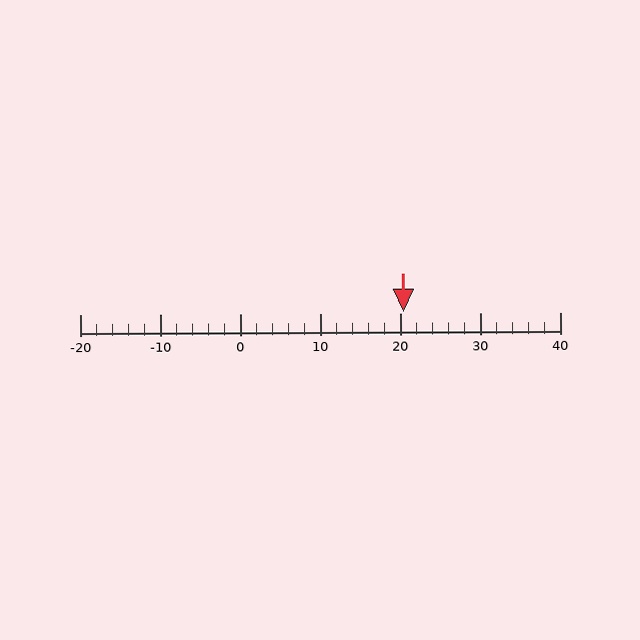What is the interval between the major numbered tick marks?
The major tick marks are spaced 10 units apart.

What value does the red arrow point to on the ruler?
The red arrow points to approximately 20.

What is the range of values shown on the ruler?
The ruler shows values from -20 to 40.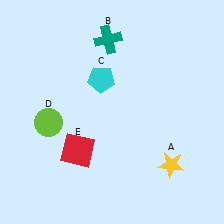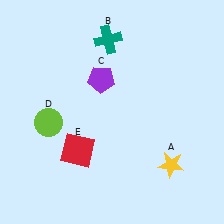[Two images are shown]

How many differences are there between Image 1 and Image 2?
There is 1 difference between the two images.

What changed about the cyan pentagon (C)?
In Image 1, C is cyan. In Image 2, it changed to purple.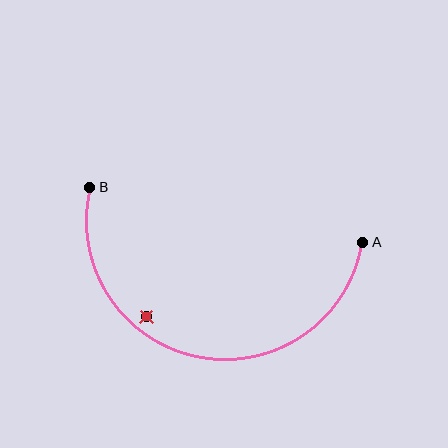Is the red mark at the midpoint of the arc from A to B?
No — the red mark does not lie on the arc at all. It sits slightly inside the curve.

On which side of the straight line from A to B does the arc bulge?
The arc bulges below the straight line connecting A and B.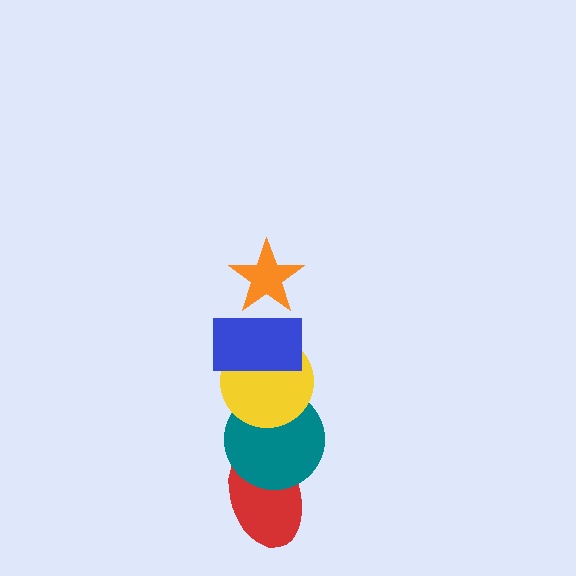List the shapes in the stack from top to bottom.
From top to bottom: the orange star, the blue rectangle, the yellow circle, the teal circle, the red ellipse.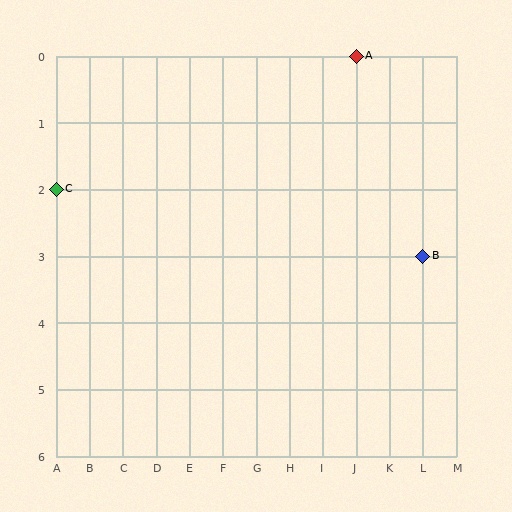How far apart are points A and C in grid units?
Points A and C are 9 columns and 2 rows apart (about 9.2 grid units diagonally).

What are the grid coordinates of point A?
Point A is at grid coordinates (J, 0).